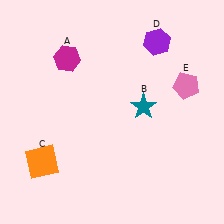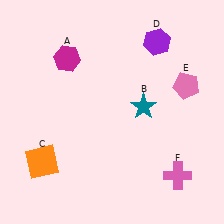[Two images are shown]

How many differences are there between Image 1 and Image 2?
There is 1 difference between the two images.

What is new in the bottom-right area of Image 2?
A pink cross (F) was added in the bottom-right area of Image 2.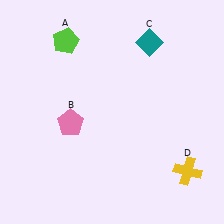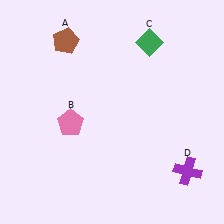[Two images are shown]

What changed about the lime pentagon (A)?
In Image 1, A is lime. In Image 2, it changed to brown.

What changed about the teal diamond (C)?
In Image 1, C is teal. In Image 2, it changed to green.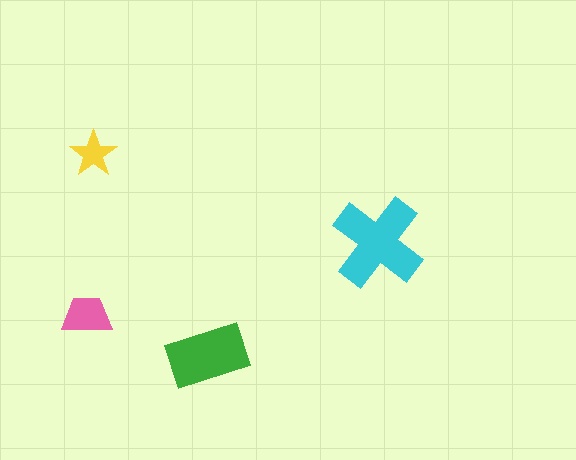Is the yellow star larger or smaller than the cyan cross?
Smaller.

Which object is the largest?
The cyan cross.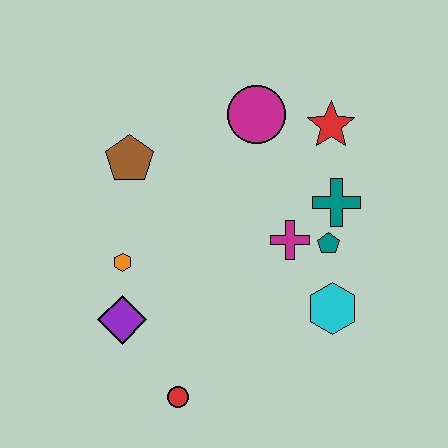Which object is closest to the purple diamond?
The orange hexagon is closest to the purple diamond.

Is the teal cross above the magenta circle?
No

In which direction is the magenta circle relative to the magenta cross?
The magenta circle is above the magenta cross.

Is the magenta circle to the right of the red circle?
Yes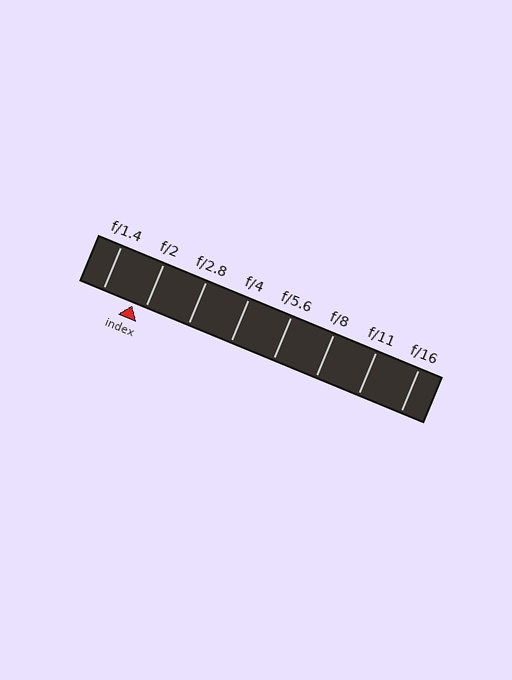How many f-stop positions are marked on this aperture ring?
There are 8 f-stop positions marked.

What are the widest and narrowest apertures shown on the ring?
The widest aperture shown is f/1.4 and the narrowest is f/16.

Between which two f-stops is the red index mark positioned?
The index mark is between f/1.4 and f/2.